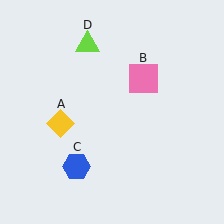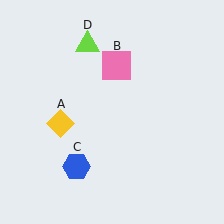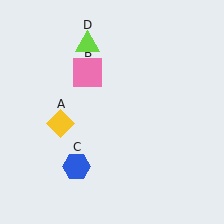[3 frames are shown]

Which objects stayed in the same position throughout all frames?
Yellow diamond (object A) and blue hexagon (object C) and lime triangle (object D) remained stationary.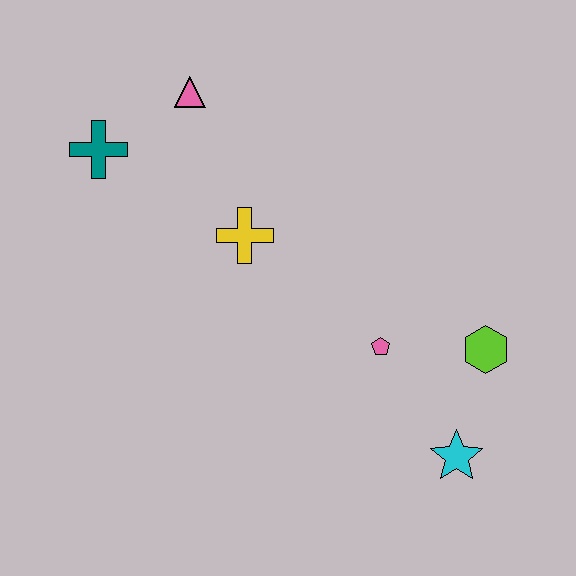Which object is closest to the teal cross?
The pink triangle is closest to the teal cross.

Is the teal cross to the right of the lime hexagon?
No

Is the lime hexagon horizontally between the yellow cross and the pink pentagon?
No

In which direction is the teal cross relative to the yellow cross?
The teal cross is to the left of the yellow cross.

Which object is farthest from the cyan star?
The teal cross is farthest from the cyan star.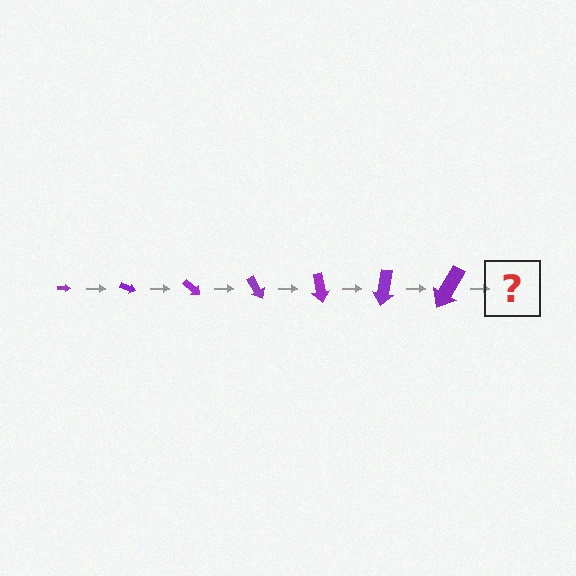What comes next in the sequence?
The next element should be an arrow, larger than the previous one and rotated 140 degrees from the start.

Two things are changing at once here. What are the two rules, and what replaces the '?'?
The two rules are that the arrow grows larger each step and it rotates 20 degrees each step. The '?' should be an arrow, larger than the previous one and rotated 140 degrees from the start.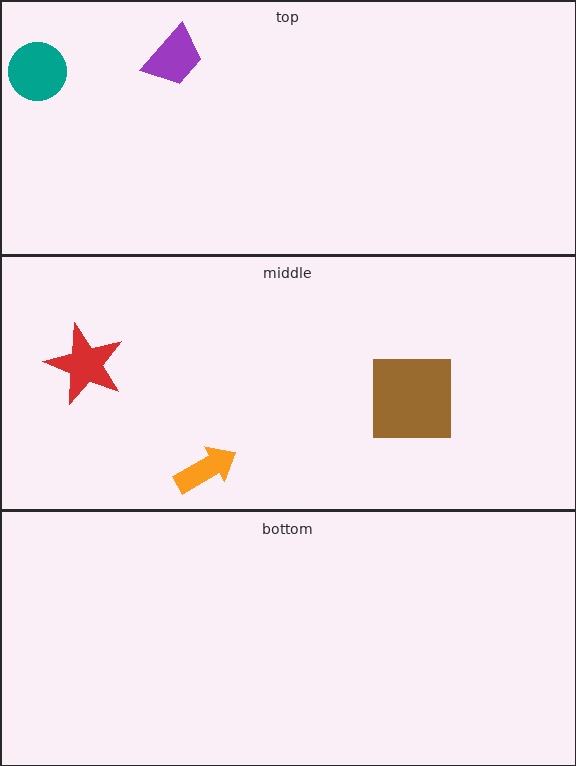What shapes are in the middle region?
The red star, the brown square, the orange arrow.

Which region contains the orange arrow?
The middle region.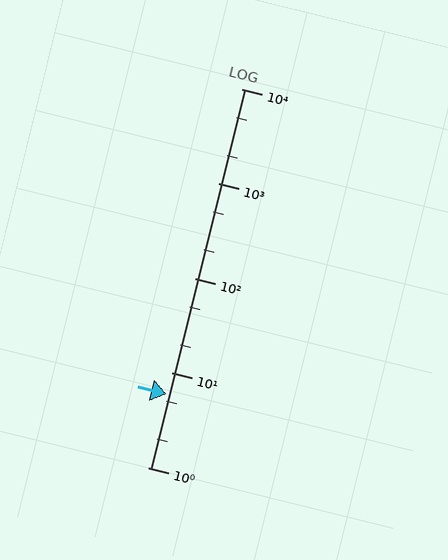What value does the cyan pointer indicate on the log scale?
The pointer indicates approximately 5.9.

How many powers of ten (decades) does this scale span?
The scale spans 4 decades, from 1 to 10000.